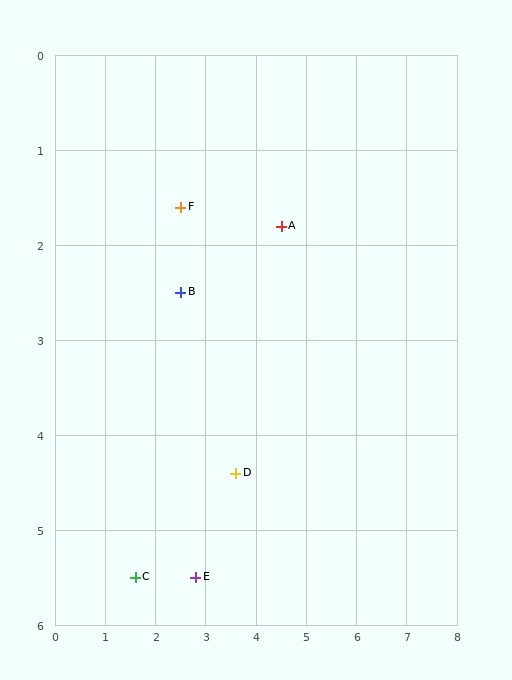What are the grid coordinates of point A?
Point A is at approximately (4.5, 1.8).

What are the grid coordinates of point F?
Point F is at approximately (2.5, 1.6).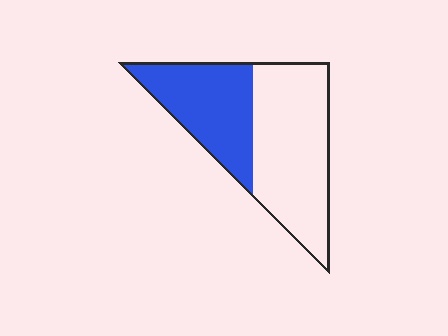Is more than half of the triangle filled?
No.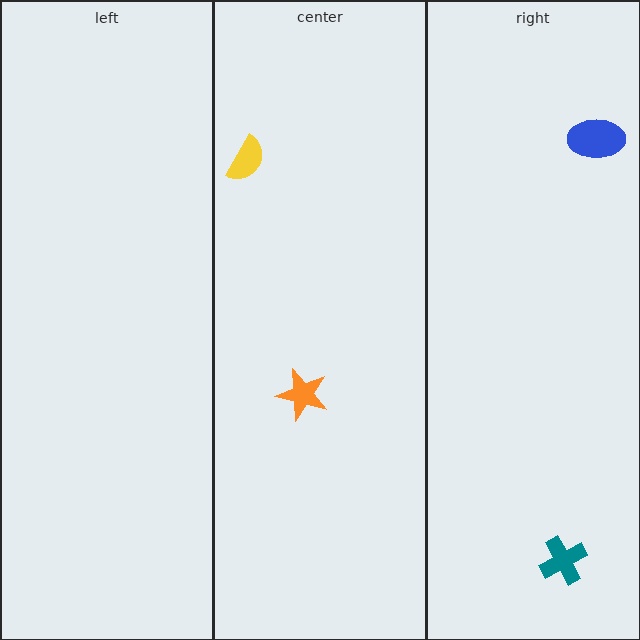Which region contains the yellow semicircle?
The center region.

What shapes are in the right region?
The blue ellipse, the teal cross.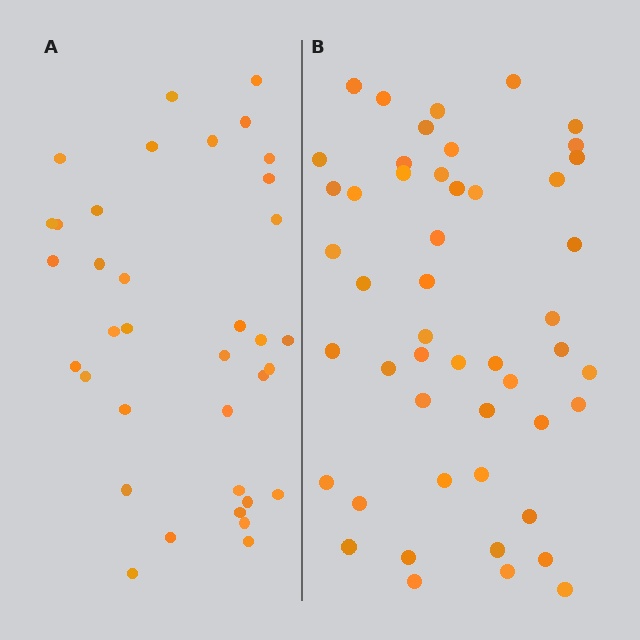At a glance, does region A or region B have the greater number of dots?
Region B (the right region) has more dots.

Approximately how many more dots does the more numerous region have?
Region B has approximately 15 more dots than region A.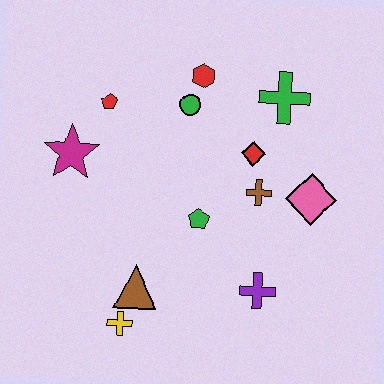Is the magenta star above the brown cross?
Yes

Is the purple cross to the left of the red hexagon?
No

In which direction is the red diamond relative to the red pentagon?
The red diamond is to the right of the red pentagon.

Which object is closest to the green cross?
The red diamond is closest to the green cross.